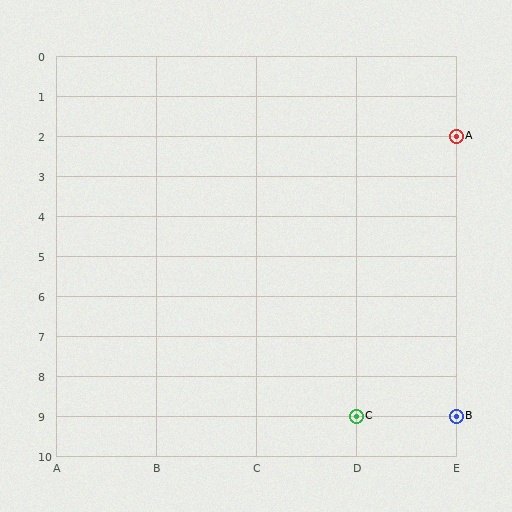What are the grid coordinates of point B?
Point B is at grid coordinates (E, 9).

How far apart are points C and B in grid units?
Points C and B are 1 column apart.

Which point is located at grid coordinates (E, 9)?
Point B is at (E, 9).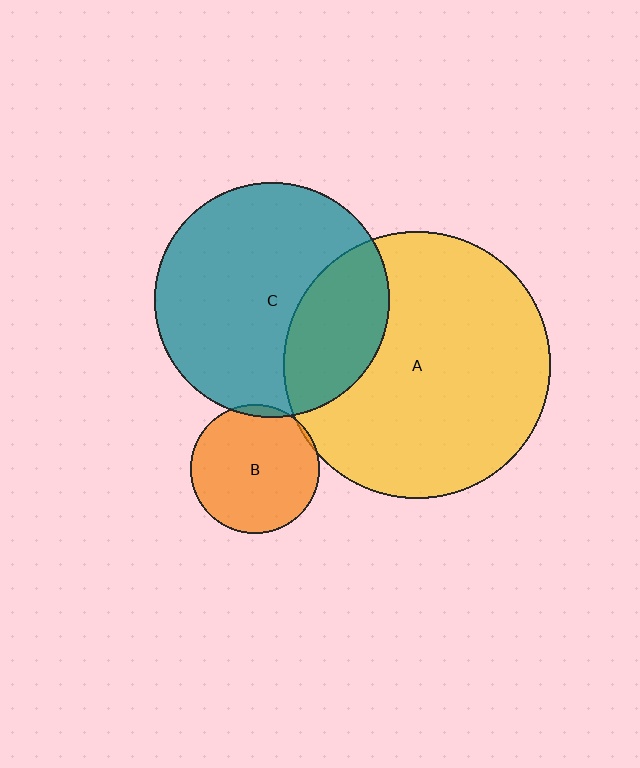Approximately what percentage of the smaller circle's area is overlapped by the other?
Approximately 30%.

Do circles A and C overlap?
Yes.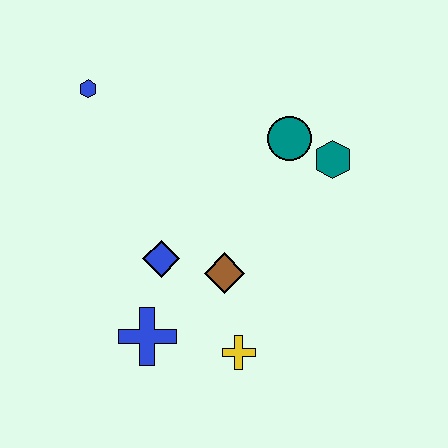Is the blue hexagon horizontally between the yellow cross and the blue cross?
No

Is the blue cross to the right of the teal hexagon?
No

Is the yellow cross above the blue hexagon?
No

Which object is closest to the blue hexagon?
The blue diamond is closest to the blue hexagon.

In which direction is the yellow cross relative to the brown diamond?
The yellow cross is below the brown diamond.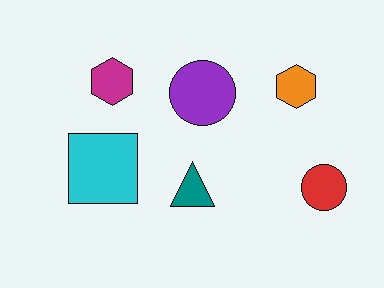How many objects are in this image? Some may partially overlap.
There are 6 objects.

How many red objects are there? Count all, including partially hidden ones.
There is 1 red object.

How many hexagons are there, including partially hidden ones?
There are 2 hexagons.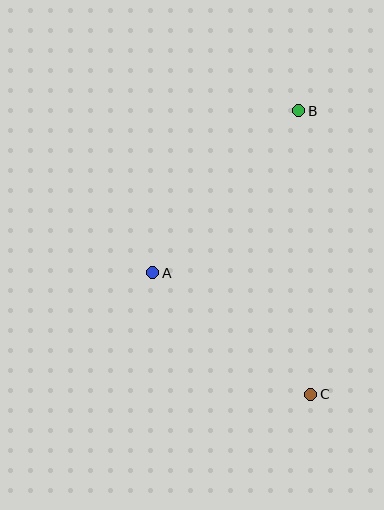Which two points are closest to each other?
Points A and C are closest to each other.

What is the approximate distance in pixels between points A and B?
The distance between A and B is approximately 218 pixels.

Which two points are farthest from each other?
Points B and C are farthest from each other.